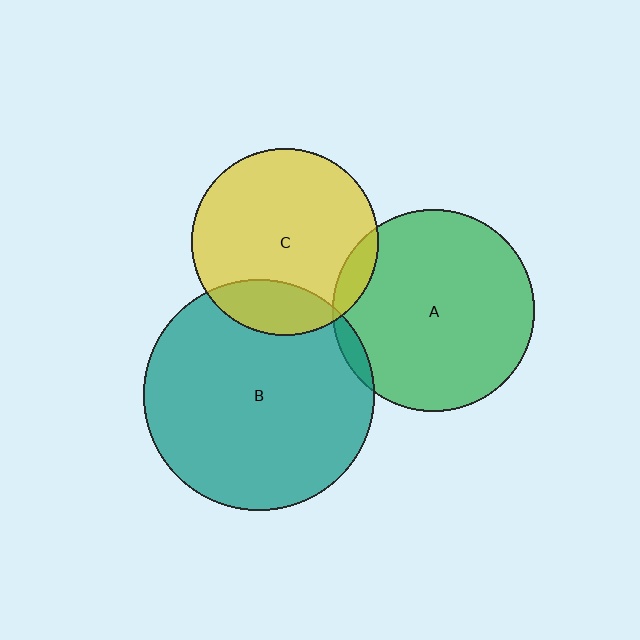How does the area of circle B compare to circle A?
Approximately 1.3 times.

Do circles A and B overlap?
Yes.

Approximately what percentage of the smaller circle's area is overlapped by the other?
Approximately 5%.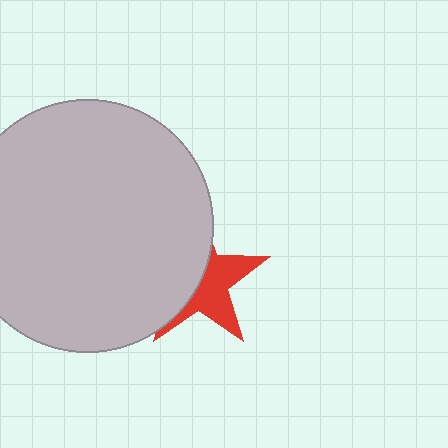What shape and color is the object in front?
The object in front is a light gray circle.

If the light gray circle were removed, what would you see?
You would see the complete red star.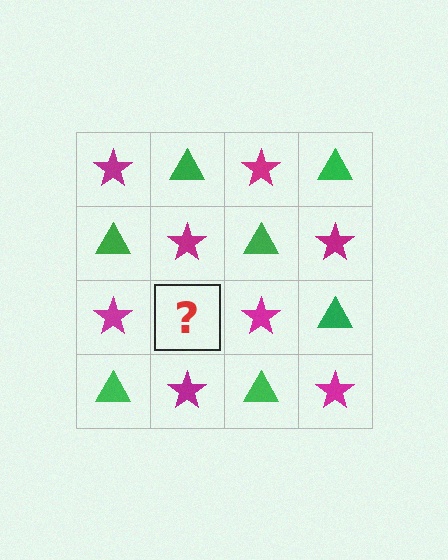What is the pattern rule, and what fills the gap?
The rule is that it alternates magenta star and green triangle in a checkerboard pattern. The gap should be filled with a green triangle.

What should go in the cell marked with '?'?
The missing cell should contain a green triangle.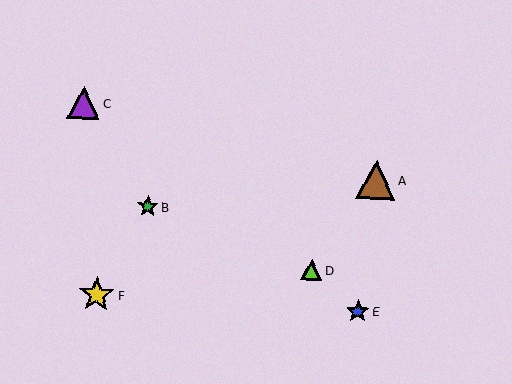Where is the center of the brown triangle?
The center of the brown triangle is at (376, 180).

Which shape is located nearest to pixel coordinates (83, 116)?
The purple triangle (labeled C) at (84, 103) is nearest to that location.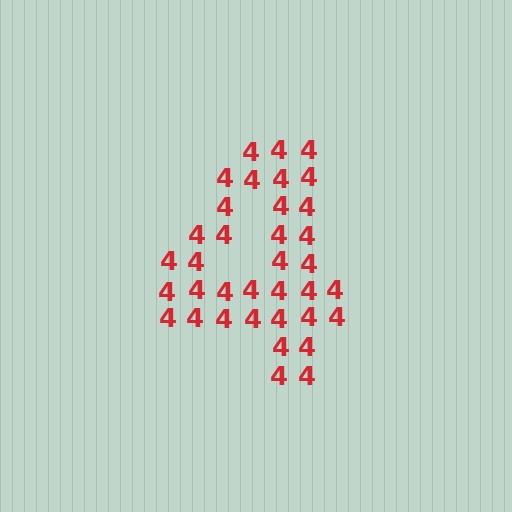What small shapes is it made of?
It is made of small digit 4's.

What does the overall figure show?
The overall figure shows the digit 4.